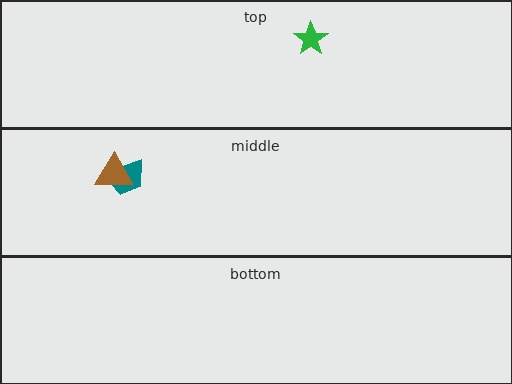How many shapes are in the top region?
1.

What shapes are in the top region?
The green star.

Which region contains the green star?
The top region.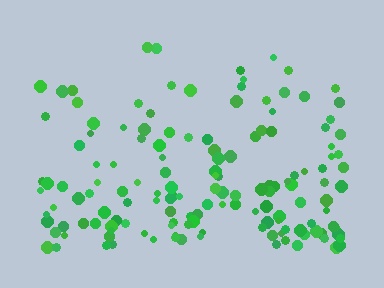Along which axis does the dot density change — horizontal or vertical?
Vertical.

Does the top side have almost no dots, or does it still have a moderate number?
Still a moderate number, just noticeably fewer than the bottom.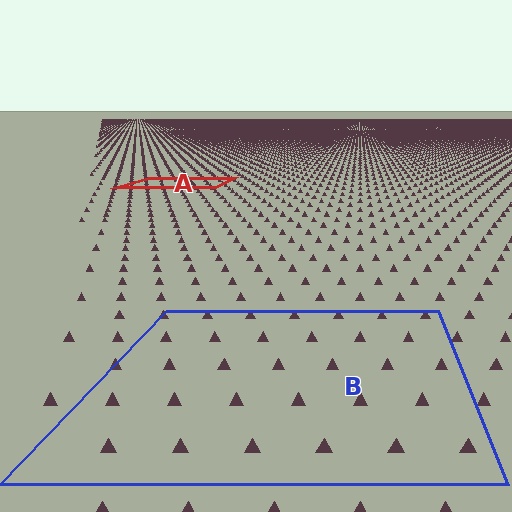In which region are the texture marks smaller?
The texture marks are smaller in region A, because it is farther away.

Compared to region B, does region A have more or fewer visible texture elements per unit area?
Region A has more texture elements per unit area — they are packed more densely because it is farther away.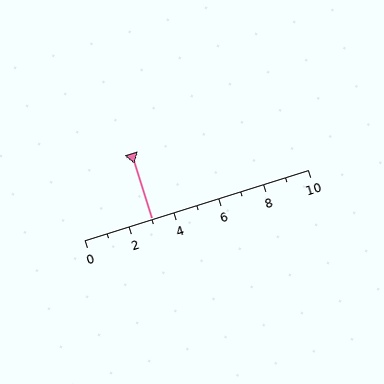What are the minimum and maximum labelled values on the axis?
The axis runs from 0 to 10.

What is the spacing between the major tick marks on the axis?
The major ticks are spaced 2 apart.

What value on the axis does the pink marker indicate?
The marker indicates approximately 3.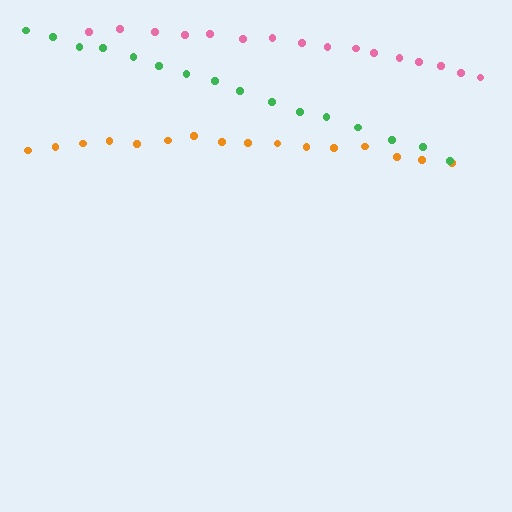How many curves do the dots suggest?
There are 3 distinct paths.